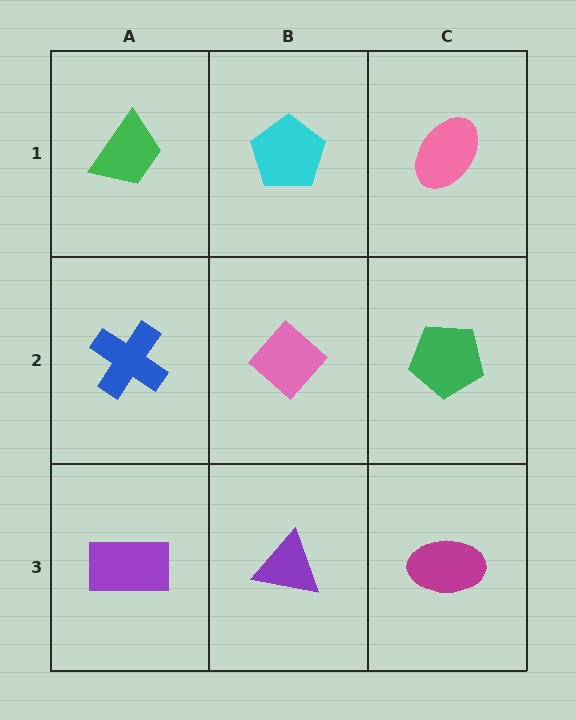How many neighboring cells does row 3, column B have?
3.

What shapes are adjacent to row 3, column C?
A green pentagon (row 2, column C), a purple triangle (row 3, column B).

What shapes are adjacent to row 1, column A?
A blue cross (row 2, column A), a cyan pentagon (row 1, column B).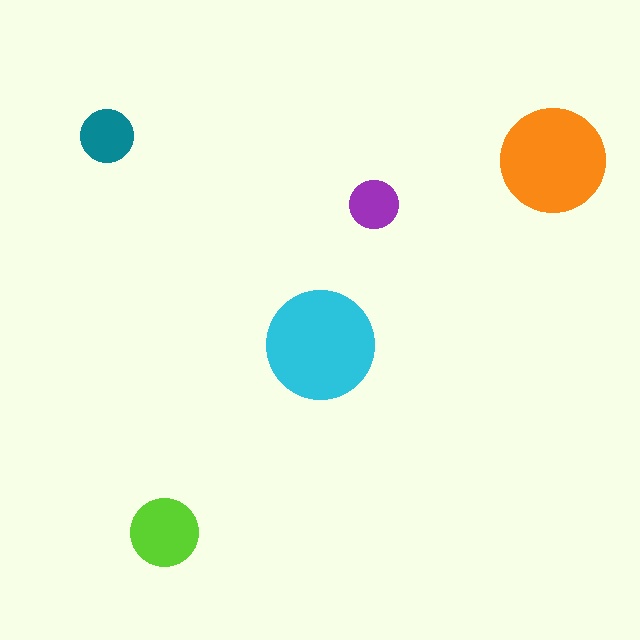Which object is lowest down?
The lime circle is bottommost.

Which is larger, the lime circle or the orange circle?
The orange one.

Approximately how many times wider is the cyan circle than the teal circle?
About 2 times wider.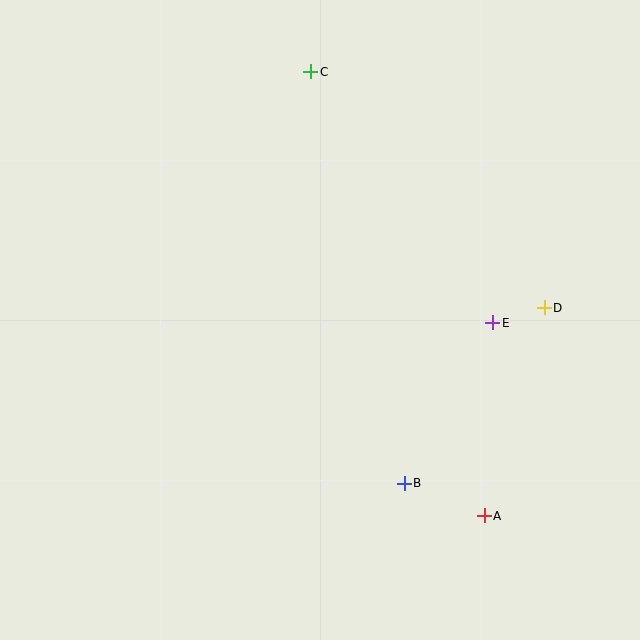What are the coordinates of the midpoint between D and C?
The midpoint between D and C is at (427, 190).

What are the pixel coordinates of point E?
Point E is at (493, 323).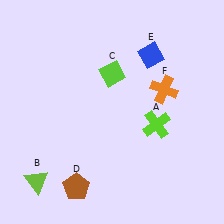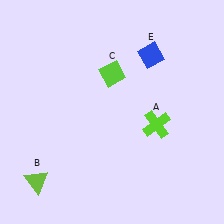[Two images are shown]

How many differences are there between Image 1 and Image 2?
There are 2 differences between the two images.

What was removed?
The brown pentagon (D), the orange cross (F) were removed in Image 2.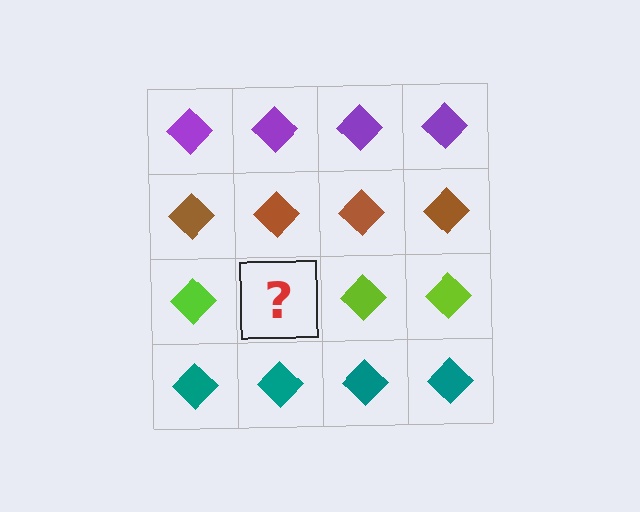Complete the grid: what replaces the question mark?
The question mark should be replaced with a lime diamond.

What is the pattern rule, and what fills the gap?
The rule is that each row has a consistent color. The gap should be filled with a lime diamond.